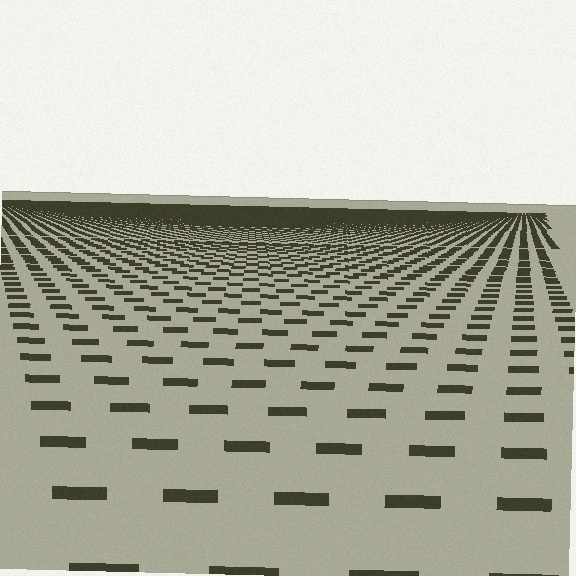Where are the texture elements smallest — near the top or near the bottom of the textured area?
Near the top.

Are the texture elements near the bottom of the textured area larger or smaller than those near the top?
Larger. Near the bottom, elements are closer to the viewer and appear at a bigger on-screen size.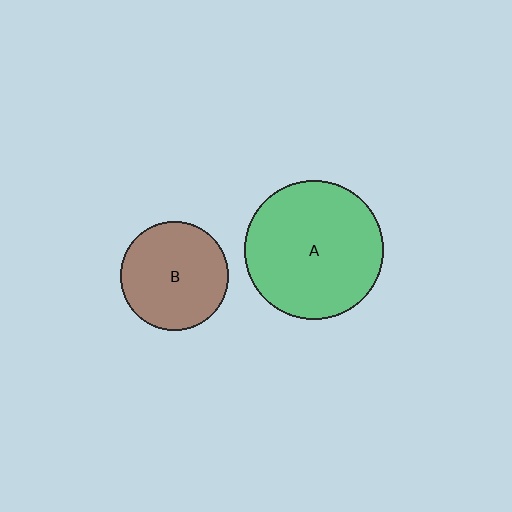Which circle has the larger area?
Circle A (green).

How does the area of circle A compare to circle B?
Approximately 1.6 times.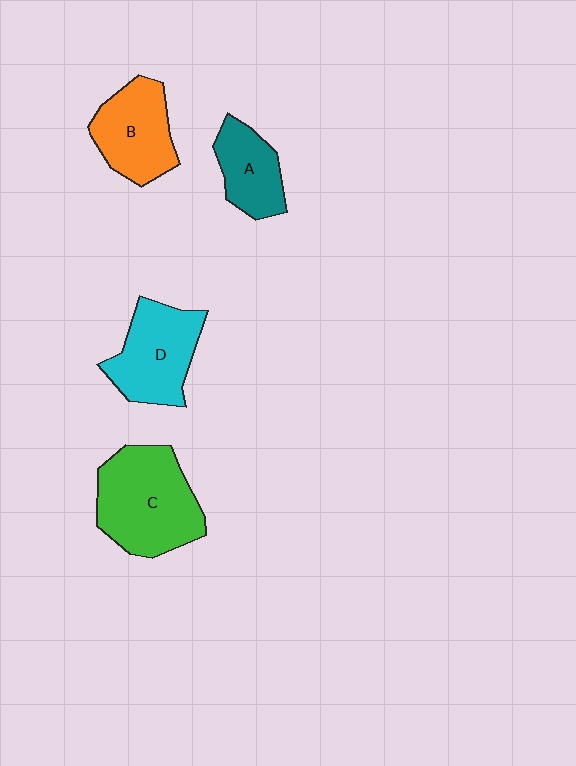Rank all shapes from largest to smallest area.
From largest to smallest: C (green), D (cyan), B (orange), A (teal).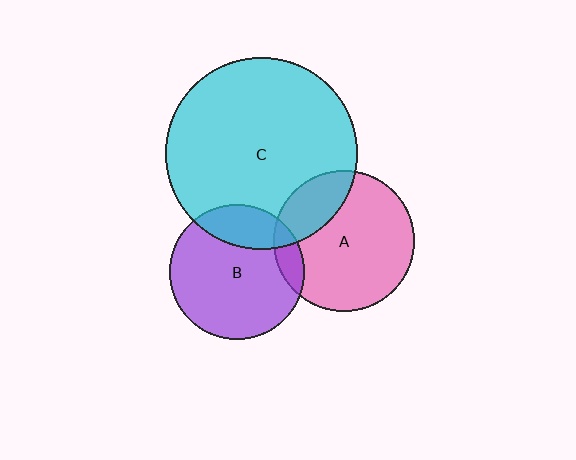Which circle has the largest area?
Circle C (cyan).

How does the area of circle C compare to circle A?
Approximately 1.9 times.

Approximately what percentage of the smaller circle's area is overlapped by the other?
Approximately 25%.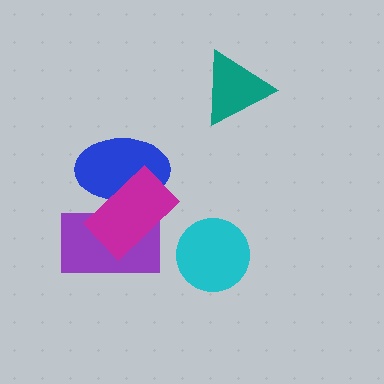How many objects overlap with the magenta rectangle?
2 objects overlap with the magenta rectangle.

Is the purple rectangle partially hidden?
Yes, it is partially covered by another shape.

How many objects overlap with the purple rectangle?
2 objects overlap with the purple rectangle.